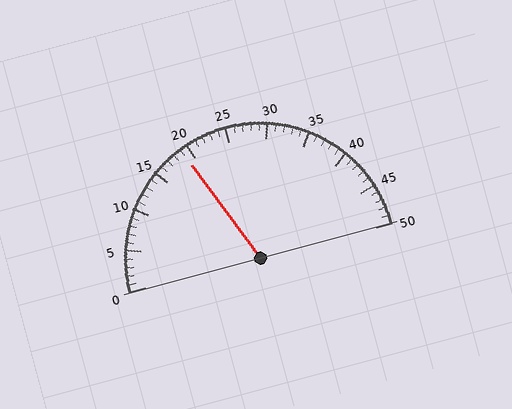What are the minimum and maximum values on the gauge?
The gauge ranges from 0 to 50.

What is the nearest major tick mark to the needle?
The nearest major tick mark is 20.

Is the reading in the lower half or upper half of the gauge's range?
The reading is in the lower half of the range (0 to 50).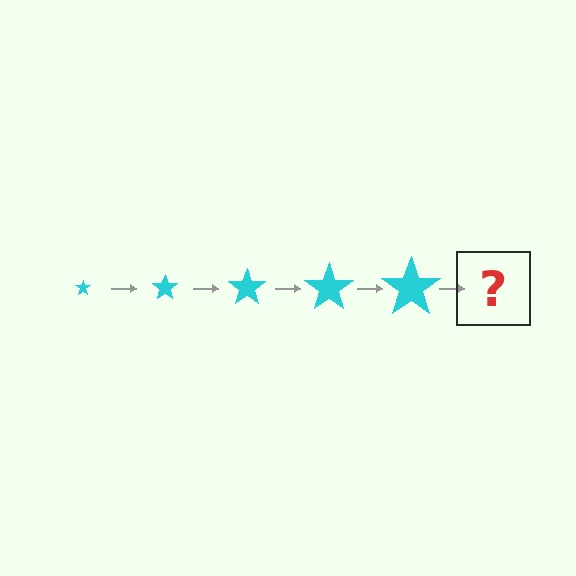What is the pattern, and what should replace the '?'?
The pattern is that the star gets progressively larger each step. The '?' should be a cyan star, larger than the previous one.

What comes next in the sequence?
The next element should be a cyan star, larger than the previous one.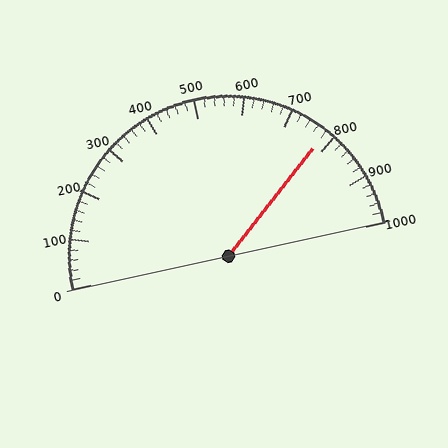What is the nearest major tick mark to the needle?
The nearest major tick mark is 800.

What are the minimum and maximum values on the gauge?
The gauge ranges from 0 to 1000.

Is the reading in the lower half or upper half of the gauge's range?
The reading is in the upper half of the range (0 to 1000).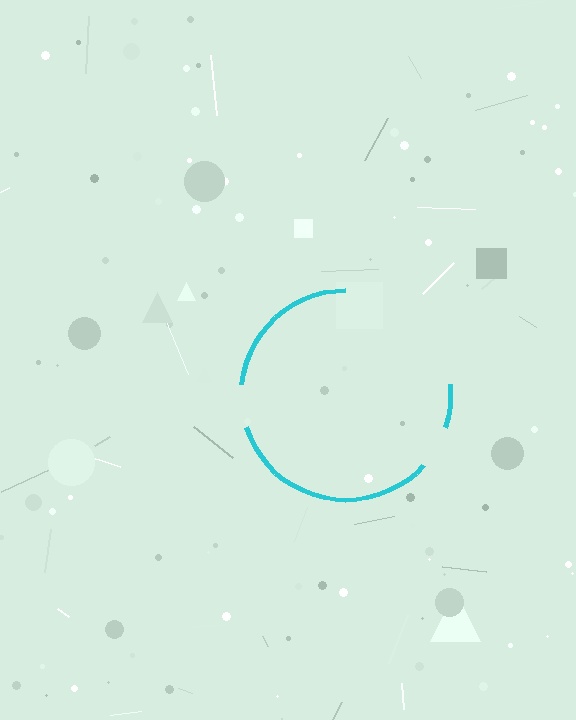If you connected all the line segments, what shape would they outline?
They would outline a circle.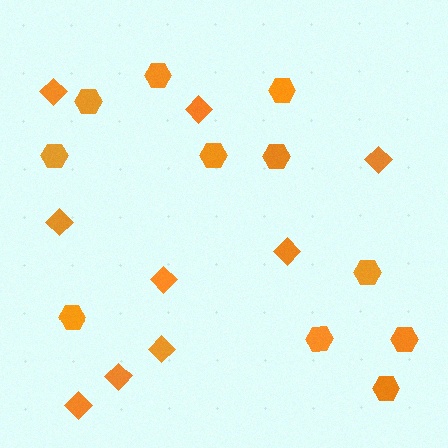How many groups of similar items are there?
There are 2 groups: one group of diamonds (9) and one group of hexagons (11).